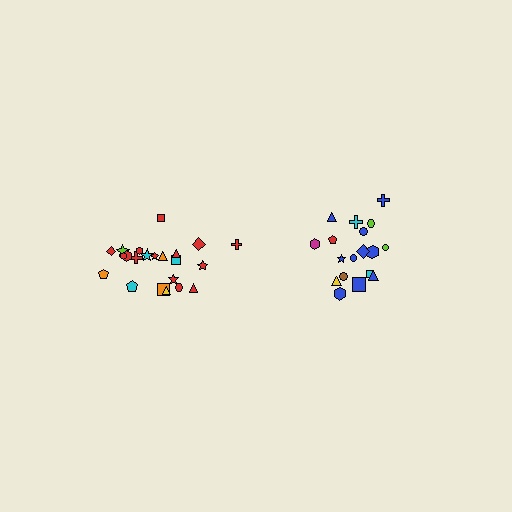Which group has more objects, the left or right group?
The left group.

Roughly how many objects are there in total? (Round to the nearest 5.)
Roughly 40 objects in total.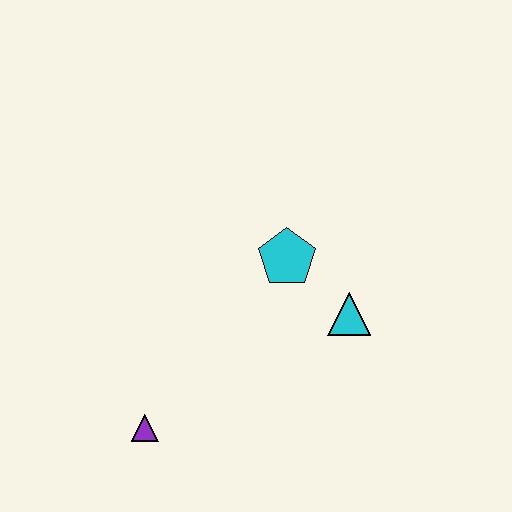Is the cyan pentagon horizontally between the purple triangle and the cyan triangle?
Yes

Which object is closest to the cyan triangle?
The cyan pentagon is closest to the cyan triangle.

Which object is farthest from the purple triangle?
The cyan triangle is farthest from the purple triangle.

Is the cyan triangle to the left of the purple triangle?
No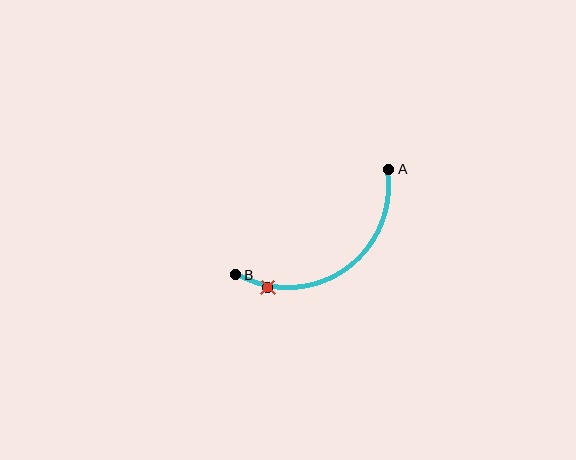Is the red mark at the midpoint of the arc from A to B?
No. The red mark lies on the arc but is closer to endpoint B. The arc midpoint would be at the point on the curve equidistant along the arc from both A and B.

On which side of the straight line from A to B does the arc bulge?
The arc bulges below and to the right of the straight line connecting A and B.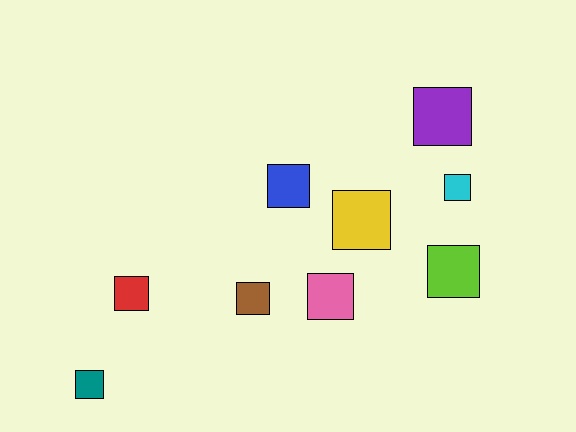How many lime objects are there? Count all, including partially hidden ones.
There is 1 lime object.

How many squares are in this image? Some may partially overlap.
There are 9 squares.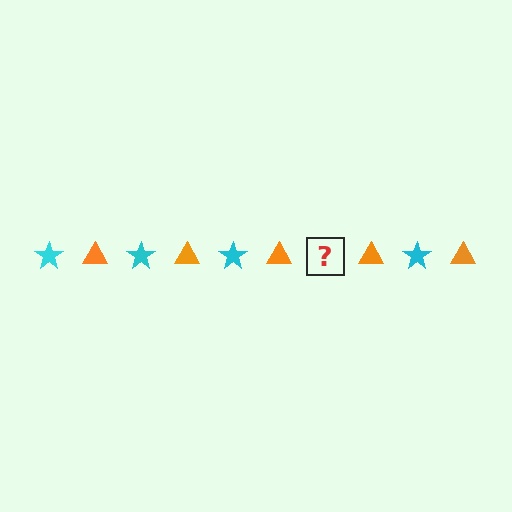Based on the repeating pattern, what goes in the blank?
The blank should be a cyan star.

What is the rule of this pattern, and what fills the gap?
The rule is that the pattern alternates between cyan star and orange triangle. The gap should be filled with a cyan star.